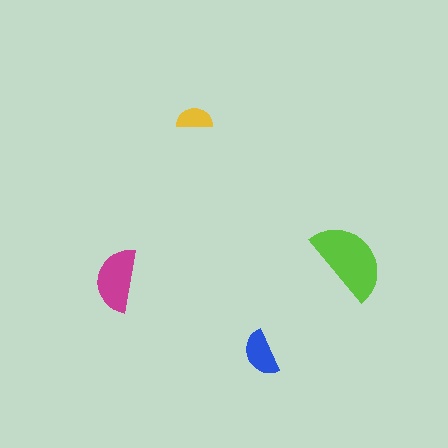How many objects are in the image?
There are 4 objects in the image.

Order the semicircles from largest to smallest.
the lime one, the magenta one, the blue one, the yellow one.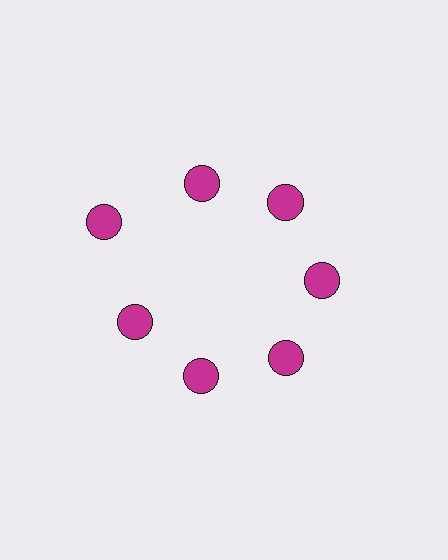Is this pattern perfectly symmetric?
No. The 7 magenta circles are arranged in a ring, but one element near the 10 o'clock position is pushed outward from the center, breaking the 7-fold rotational symmetry.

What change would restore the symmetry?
The symmetry would be restored by moving it inward, back onto the ring so that all 7 circles sit at equal angles and equal distance from the center.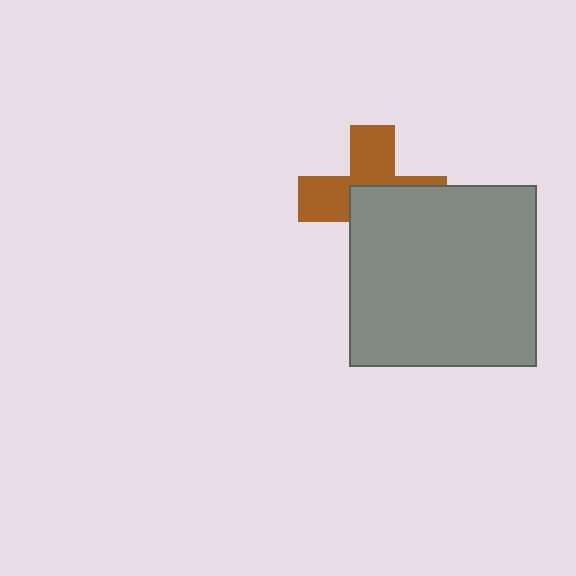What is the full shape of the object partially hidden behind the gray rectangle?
The partially hidden object is a brown cross.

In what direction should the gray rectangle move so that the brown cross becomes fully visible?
The gray rectangle should move toward the lower-right. That is the shortest direction to clear the overlap and leave the brown cross fully visible.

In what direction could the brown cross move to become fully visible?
The brown cross could move toward the upper-left. That would shift it out from behind the gray rectangle entirely.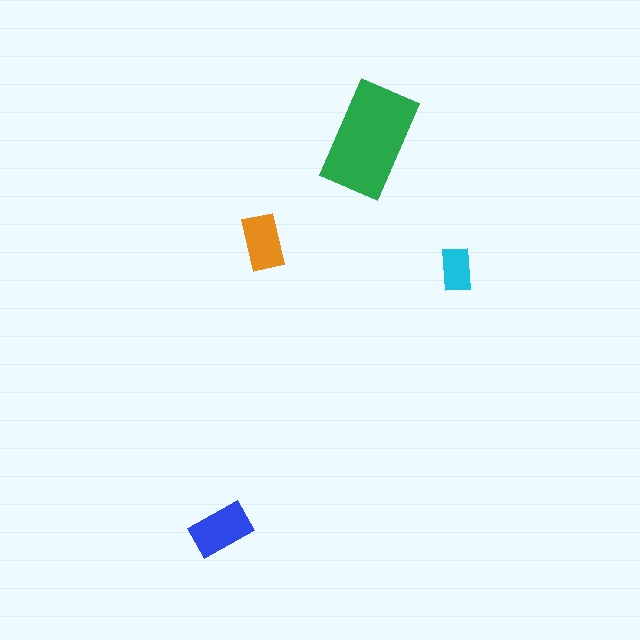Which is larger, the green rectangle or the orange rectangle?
The green one.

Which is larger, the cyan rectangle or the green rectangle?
The green one.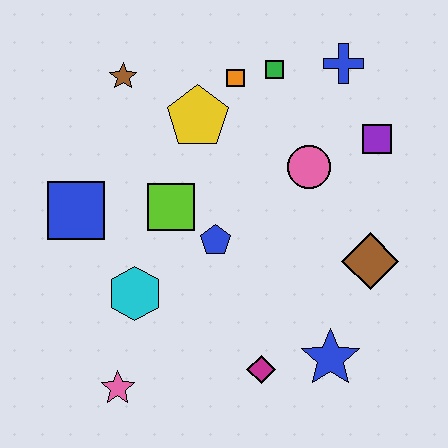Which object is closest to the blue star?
The magenta diamond is closest to the blue star.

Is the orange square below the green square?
Yes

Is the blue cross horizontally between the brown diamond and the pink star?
Yes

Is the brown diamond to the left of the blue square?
No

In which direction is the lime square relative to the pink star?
The lime square is above the pink star.